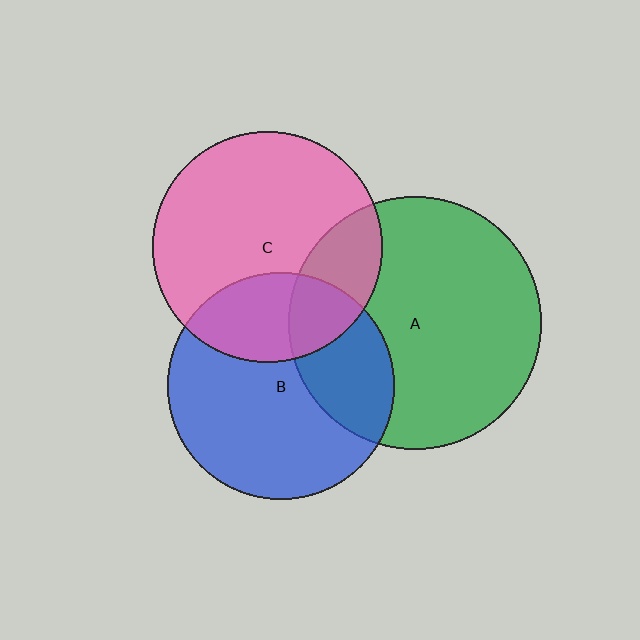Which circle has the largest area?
Circle A (green).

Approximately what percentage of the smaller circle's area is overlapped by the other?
Approximately 20%.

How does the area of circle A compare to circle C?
Approximately 1.2 times.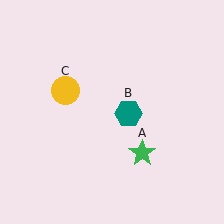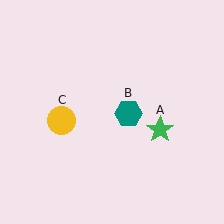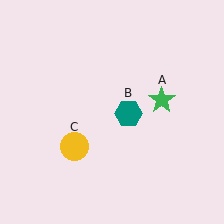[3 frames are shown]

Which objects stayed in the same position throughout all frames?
Teal hexagon (object B) remained stationary.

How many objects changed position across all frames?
2 objects changed position: green star (object A), yellow circle (object C).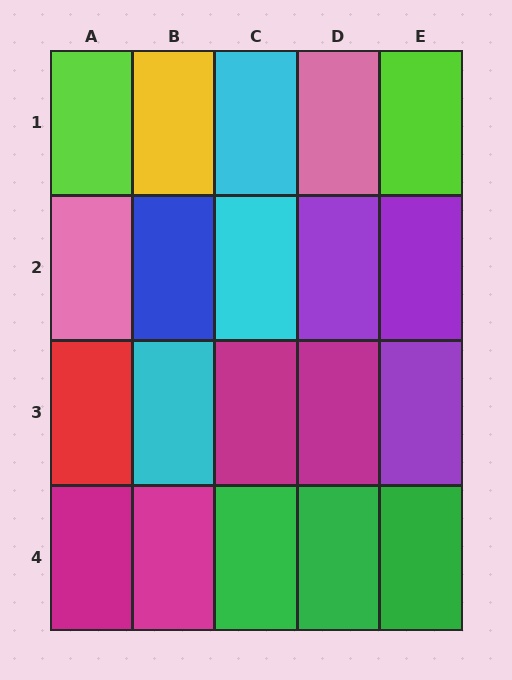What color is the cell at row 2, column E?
Purple.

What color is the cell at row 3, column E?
Purple.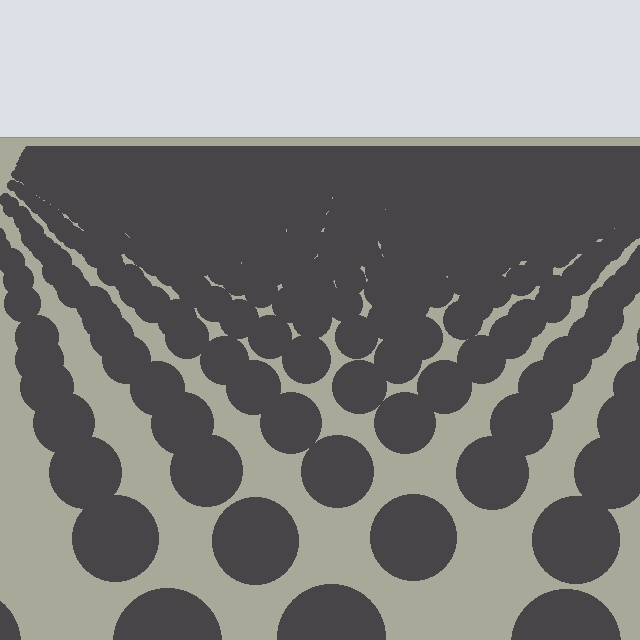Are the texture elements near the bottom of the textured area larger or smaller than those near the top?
Larger. Near the bottom, elements are closer to the viewer and appear at a bigger on-screen size.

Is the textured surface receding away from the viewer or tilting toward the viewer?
The surface is receding away from the viewer. Texture elements get smaller and denser toward the top.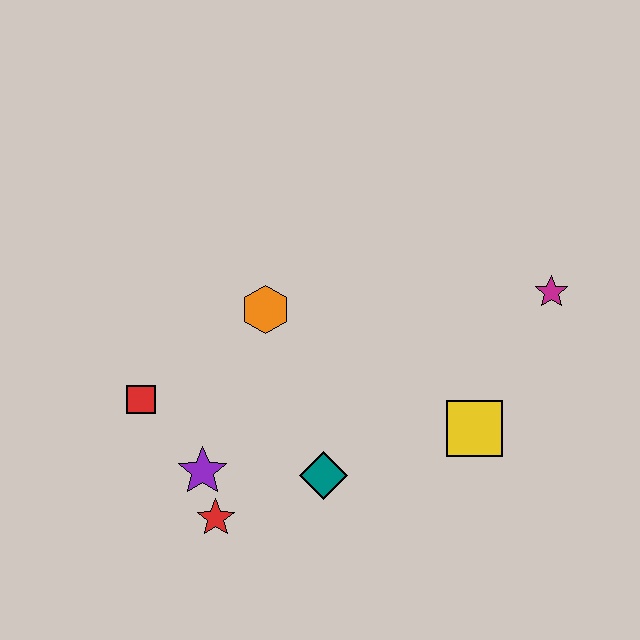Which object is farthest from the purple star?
The magenta star is farthest from the purple star.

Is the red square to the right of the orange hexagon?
No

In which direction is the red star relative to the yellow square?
The red star is to the left of the yellow square.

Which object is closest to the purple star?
The red star is closest to the purple star.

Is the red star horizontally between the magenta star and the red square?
Yes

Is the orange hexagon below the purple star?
No